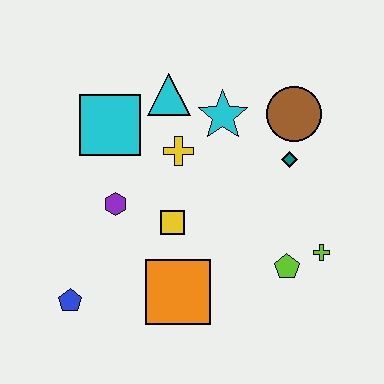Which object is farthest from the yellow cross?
The blue pentagon is farthest from the yellow cross.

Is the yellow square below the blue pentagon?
No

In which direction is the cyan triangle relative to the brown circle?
The cyan triangle is to the left of the brown circle.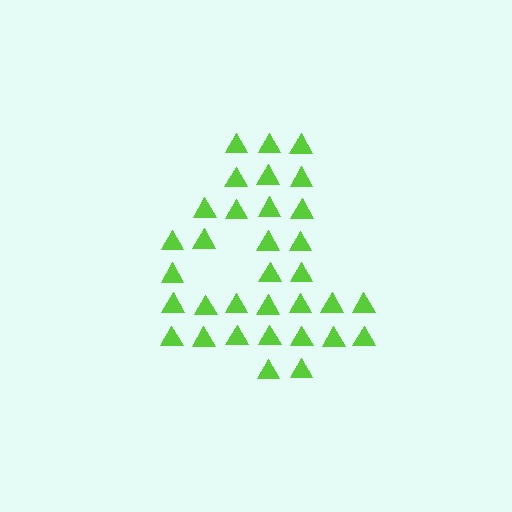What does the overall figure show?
The overall figure shows the digit 4.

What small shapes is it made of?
It is made of small triangles.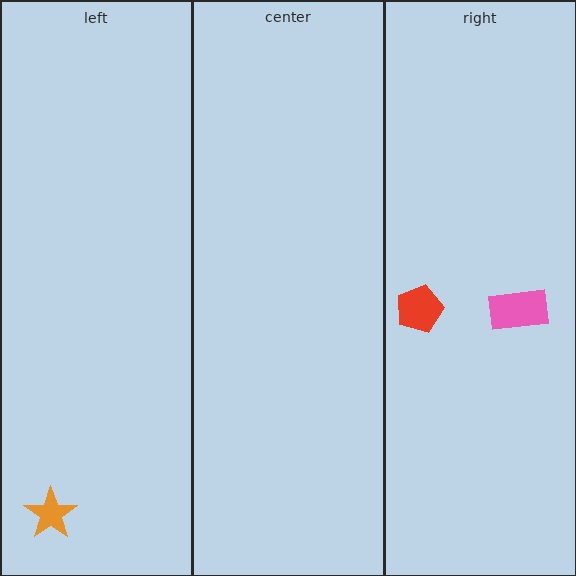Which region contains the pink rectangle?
The right region.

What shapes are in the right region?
The pink rectangle, the red pentagon.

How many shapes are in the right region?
2.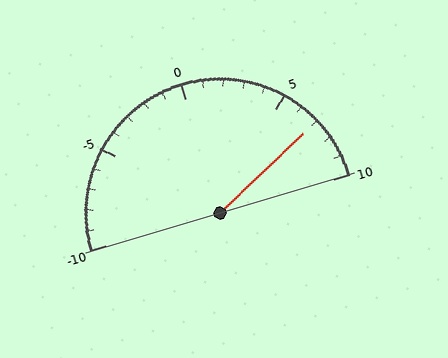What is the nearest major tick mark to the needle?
The nearest major tick mark is 5.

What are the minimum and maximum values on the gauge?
The gauge ranges from -10 to 10.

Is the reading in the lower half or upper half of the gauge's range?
The reading is in the upper half of the range (-10 to 10).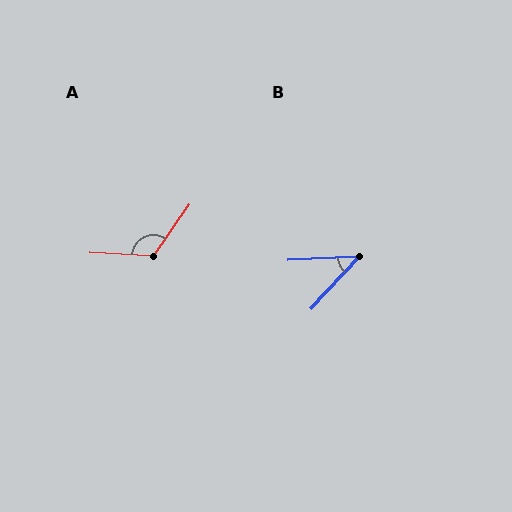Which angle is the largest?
A, at approximately 121 degrees.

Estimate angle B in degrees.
Approximately 45 degrees.